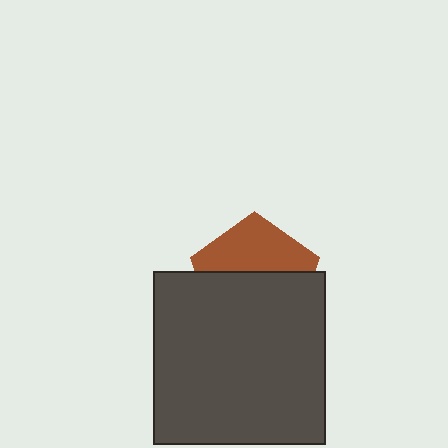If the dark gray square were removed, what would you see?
You would see the complete brown pentagon.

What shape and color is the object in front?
The object in front is a dark gray square.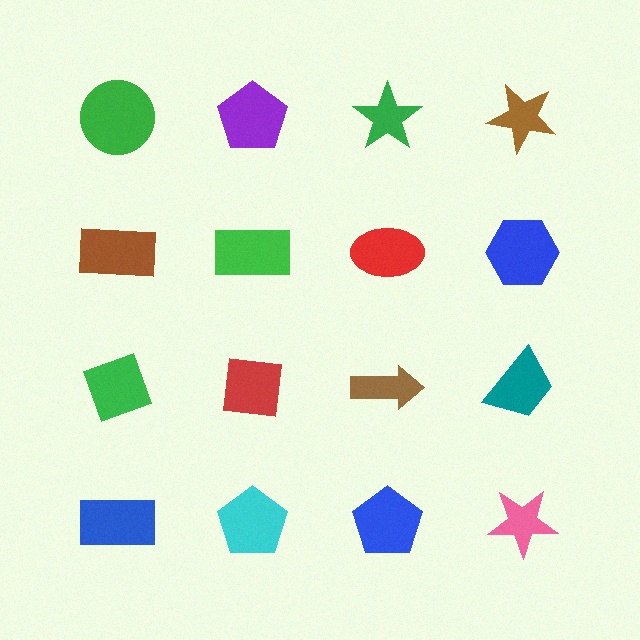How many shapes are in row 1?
4 shapes.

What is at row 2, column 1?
A brown rectangle.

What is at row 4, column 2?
A cyan pentagon.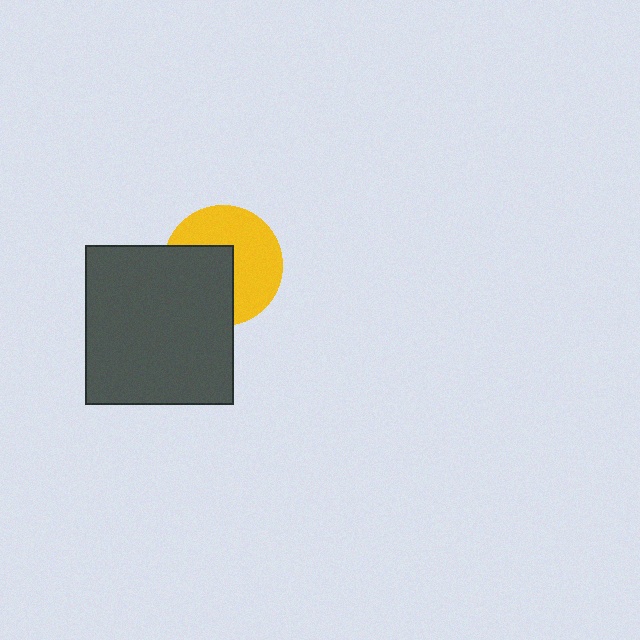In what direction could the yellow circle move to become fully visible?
The yellow circle could move toward the upper-right. That would shift it out from behind the dark gray rectangle entirely.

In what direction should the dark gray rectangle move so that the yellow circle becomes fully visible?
The dark gray rectangle should move toward the lower-left. That is the shortest direction to clear the overlap and leave the yellow circle fully visible.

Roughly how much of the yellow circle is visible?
About half of it is visible (roughly 57%).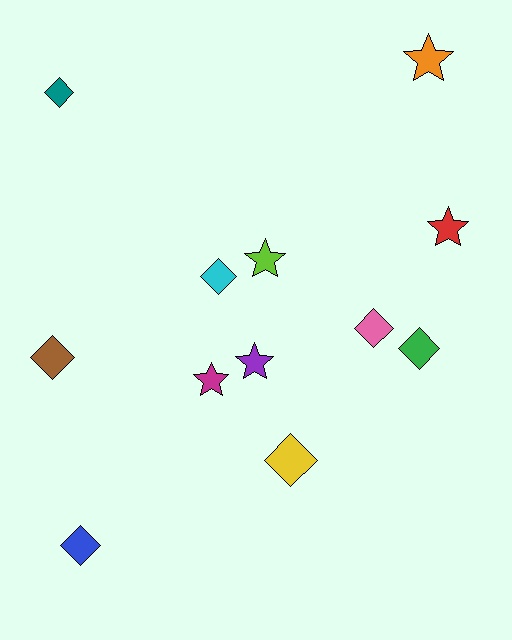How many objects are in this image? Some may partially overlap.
There are 12 objects.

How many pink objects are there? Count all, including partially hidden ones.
There is 1 pink object.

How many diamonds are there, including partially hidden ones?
There are 7 diamonds.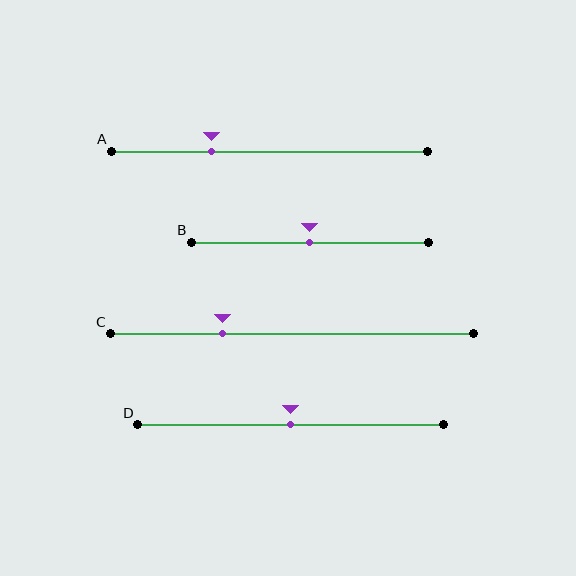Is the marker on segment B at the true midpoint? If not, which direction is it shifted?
Yes, the marker on segment B is at the true midpoint.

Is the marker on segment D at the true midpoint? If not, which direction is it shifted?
Yes, the marker on segment D is at the true midpoint.